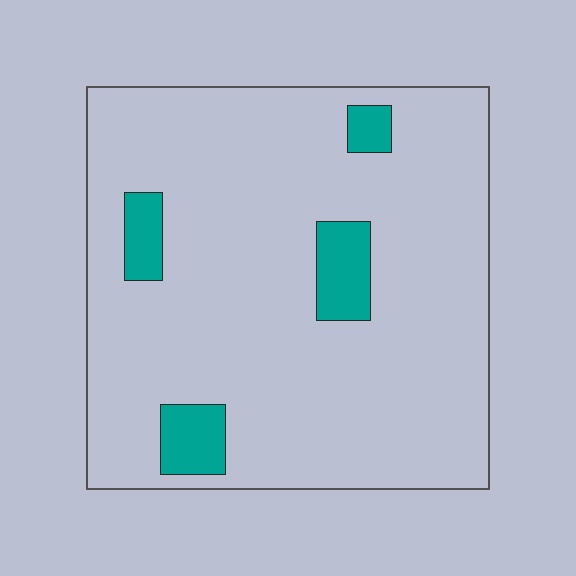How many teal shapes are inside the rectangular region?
4.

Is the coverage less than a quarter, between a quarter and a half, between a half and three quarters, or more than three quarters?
Less than a quarter.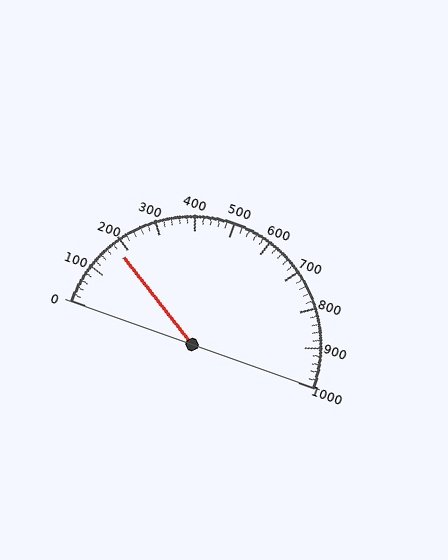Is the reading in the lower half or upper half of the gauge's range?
The reading is in the lower half of the range (0 to 1000).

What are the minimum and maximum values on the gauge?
The gauge ranges from 0 to 1000.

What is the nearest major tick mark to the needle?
The nearest major tick mark is 200.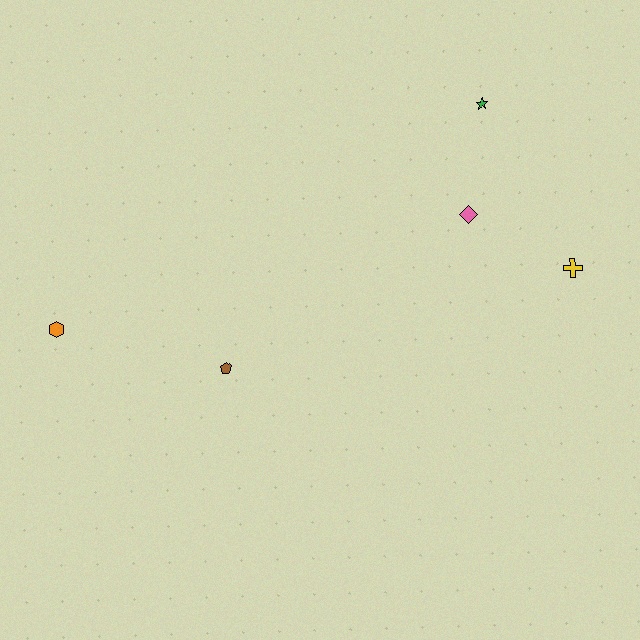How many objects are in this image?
There are 5 objects.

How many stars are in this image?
There is 1 star.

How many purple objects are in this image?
There are no purple objects.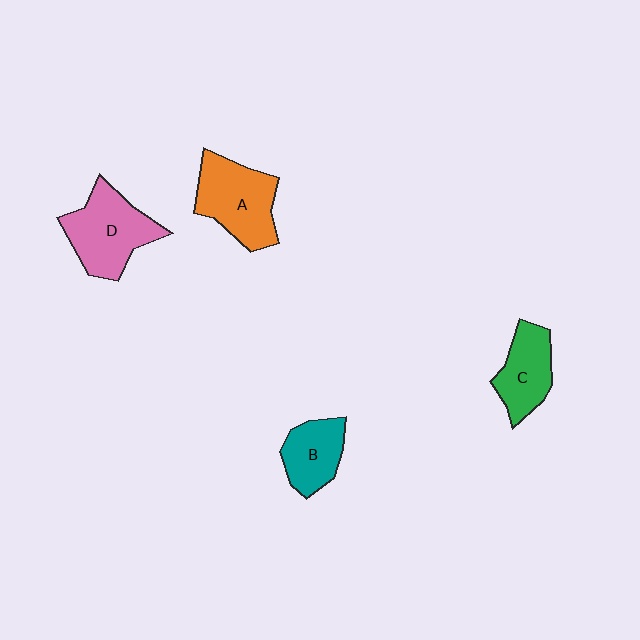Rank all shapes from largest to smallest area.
From largest to smallest: D (pink), A (orange), C (green), B (teal).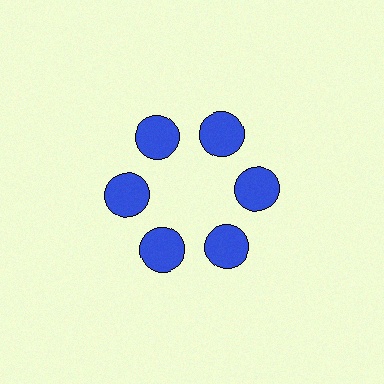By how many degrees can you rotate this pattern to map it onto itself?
The pattern maps onto itself every 60 degrees of rotation.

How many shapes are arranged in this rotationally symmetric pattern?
There are 6 shapes, arranged in 6 groups of 1.